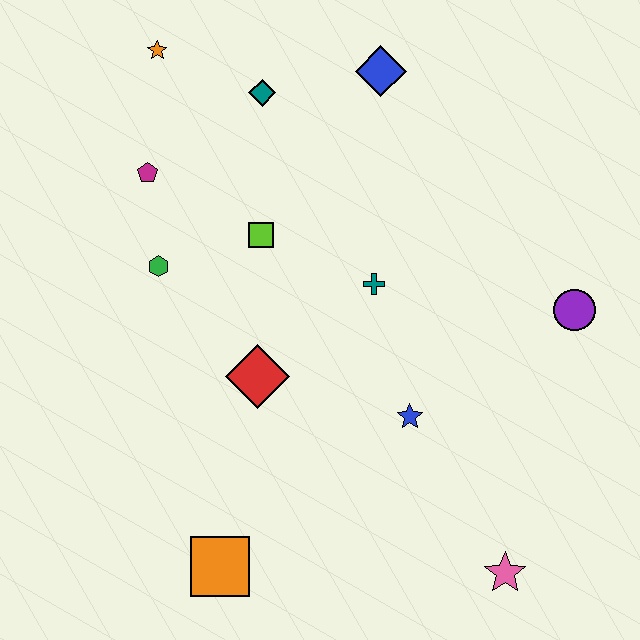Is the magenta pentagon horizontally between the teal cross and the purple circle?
No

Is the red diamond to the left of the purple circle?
Yes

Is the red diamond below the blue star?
No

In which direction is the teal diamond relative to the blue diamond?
The teal diamond is to the left of the blue diamond.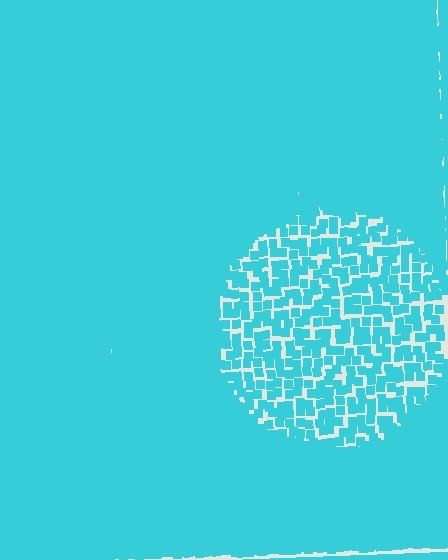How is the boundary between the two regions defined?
The boundary is defined by a change in element density (approximately 2.8x ratio). All elements are the same color, size, and shape.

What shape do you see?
I see a circle.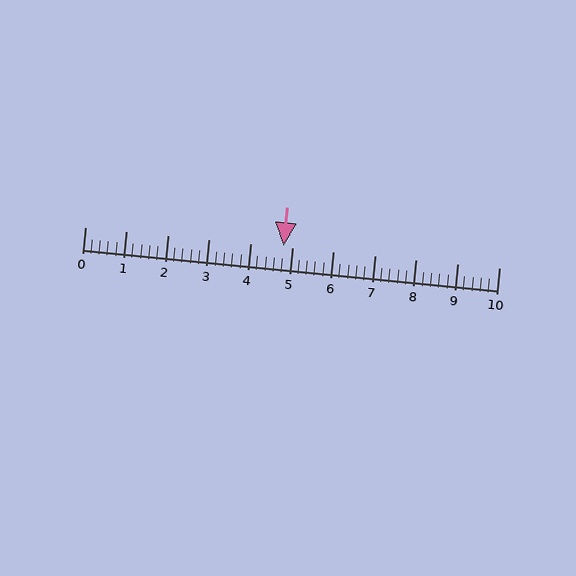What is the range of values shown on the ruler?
The ruler shows values from 0 to 10.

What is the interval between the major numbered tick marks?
The major tick marks are spaced 1 units apart.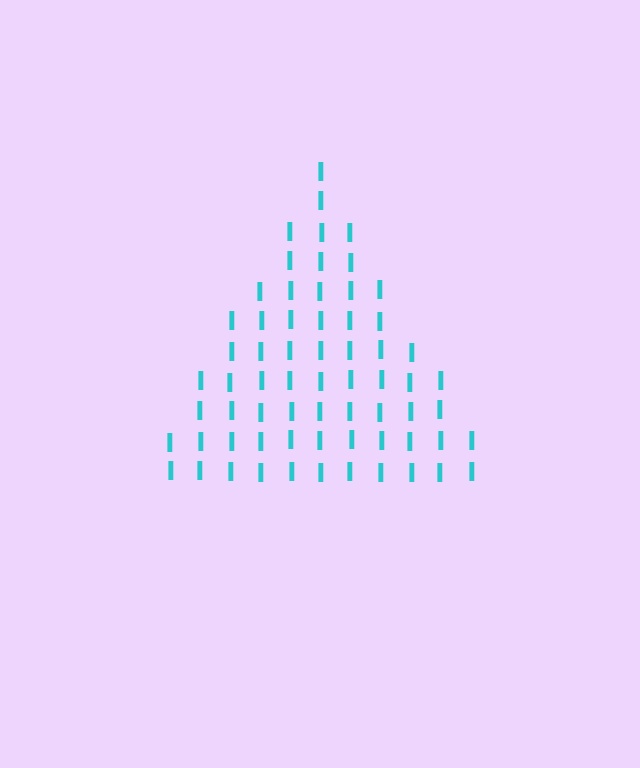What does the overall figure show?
The overall figure shows a triangle.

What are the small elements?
The small elements are letter I's.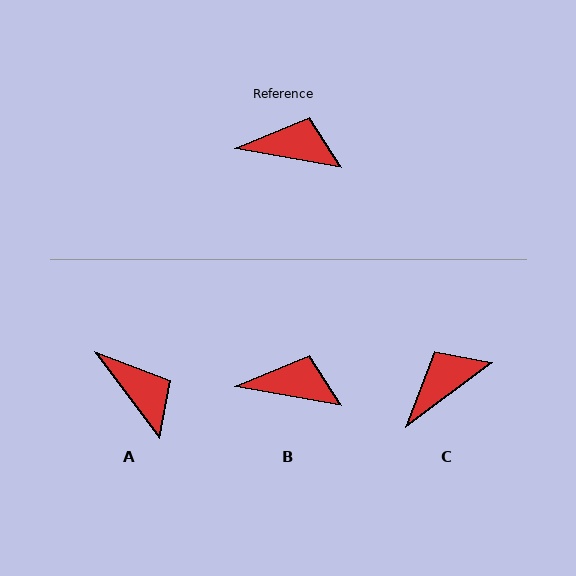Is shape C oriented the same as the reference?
No, it is off by about 47 degrees.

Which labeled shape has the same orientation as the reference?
B.